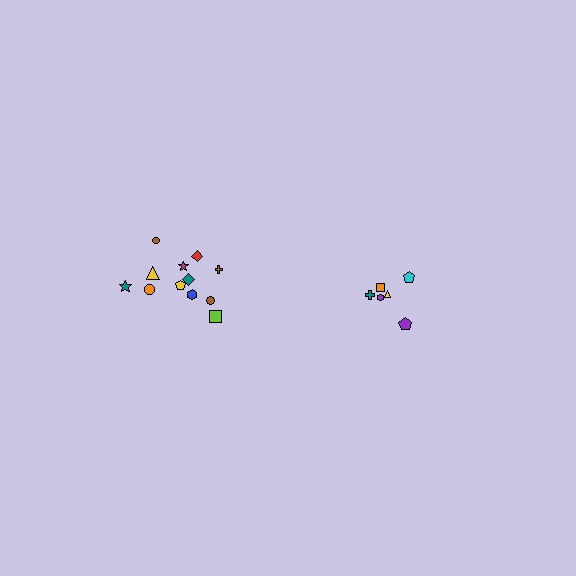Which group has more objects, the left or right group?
The left group.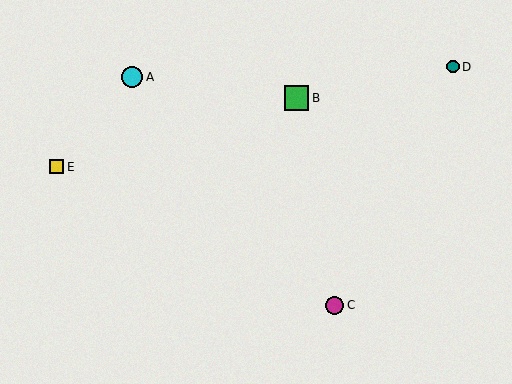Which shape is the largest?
The green square (labeled B) is the largest.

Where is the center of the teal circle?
The center of the teal circle is at (453, 67).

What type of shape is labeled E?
Shape E is a yellow square.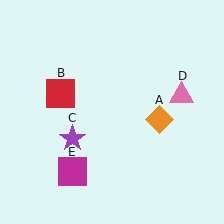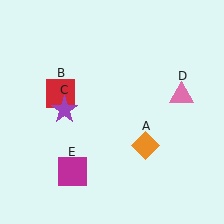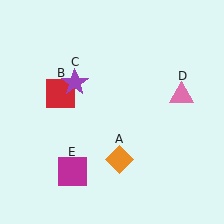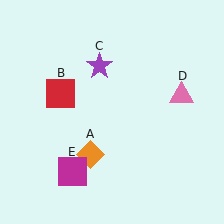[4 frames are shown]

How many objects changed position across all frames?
2 objects changed position: orange diamond (object A), purple star (object C).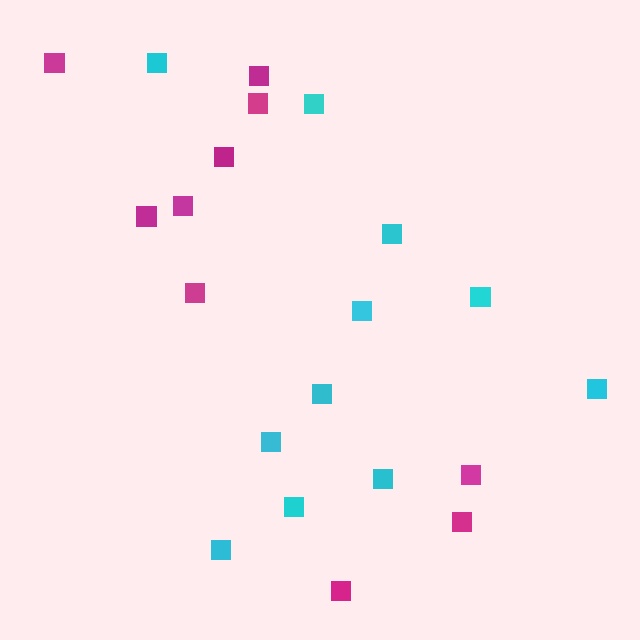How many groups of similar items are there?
There are 2 groups: one group of magenta squares (10) and one group of cyan squares (11).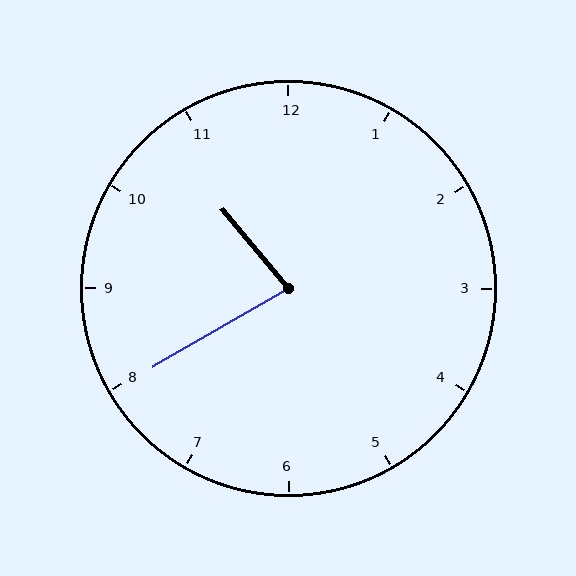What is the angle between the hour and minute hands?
Approximately 80 degrees.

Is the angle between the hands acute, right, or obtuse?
It is acute.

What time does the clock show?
10:40.